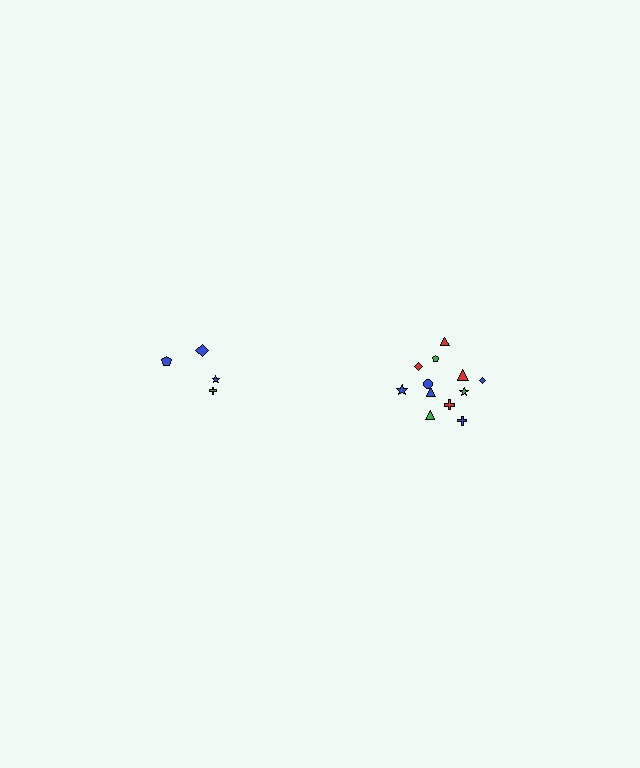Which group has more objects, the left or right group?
The right group.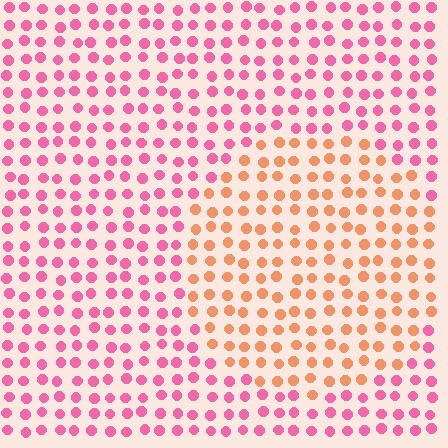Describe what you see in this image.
The image is filled with small pink elements in a uniform arrangement. A circle-shaped region is visible where the elements are tinted to a slightly different hue, forming a subtle color boundary.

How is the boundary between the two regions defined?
The boundary is defined purely by a slight shift in hue (about 49 degrees). Spacing, size, and orientation are identical on both sides.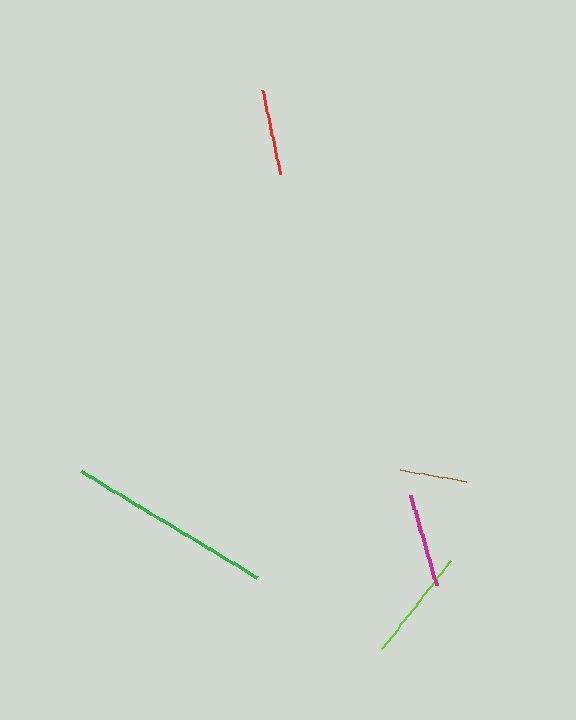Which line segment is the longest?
The green line is the longest at approximately 206 pixels.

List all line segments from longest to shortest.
From longest to shortest: green, lime, magenta, red, brown.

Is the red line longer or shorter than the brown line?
The red line is longer than the brown line.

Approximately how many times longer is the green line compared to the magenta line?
The green line is approximately 2.2 times the length of the magenta line.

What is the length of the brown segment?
The brown segment is approximately 68 pixels long.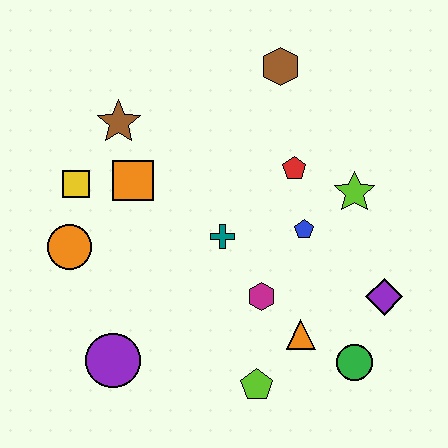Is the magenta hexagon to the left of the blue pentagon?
Yes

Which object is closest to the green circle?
The orange triangle is closest to the green circle.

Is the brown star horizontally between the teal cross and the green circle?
No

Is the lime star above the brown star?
No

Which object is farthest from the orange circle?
The purple diamond is farthest from the orange circle.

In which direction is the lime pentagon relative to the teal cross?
The lime pentagon is below the teal cross.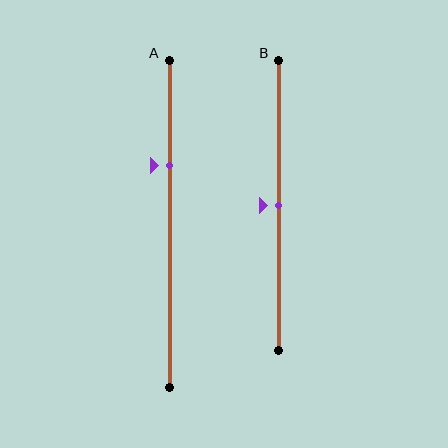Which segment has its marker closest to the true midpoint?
Segment B has its marker closest to the true midpoint.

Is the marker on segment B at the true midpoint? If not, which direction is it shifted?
Yes, the marker on segment B is at the true midpoint.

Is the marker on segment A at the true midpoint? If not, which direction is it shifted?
No, the marker on segment A is shifted upward by about 18% of the segment length.